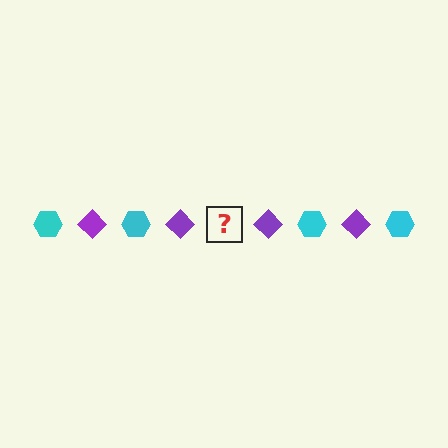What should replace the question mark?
The question mark should be replaced with a cyan hexagon.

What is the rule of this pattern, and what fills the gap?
The rule is that the pattern alternates between cyan hexagon and purple diamond. The gap should be filled with a cyan hexagon.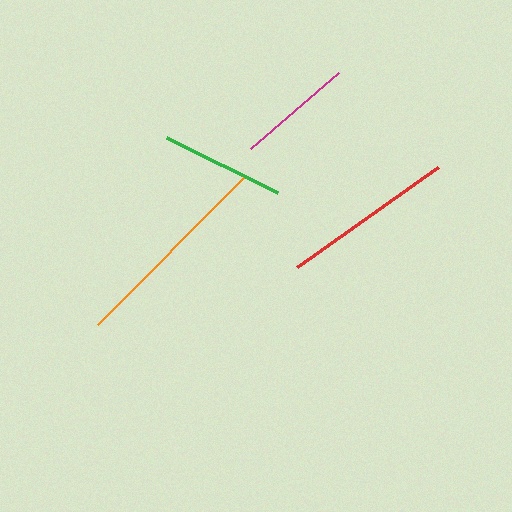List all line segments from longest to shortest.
From longest to shortest: orange, red, green, magenta.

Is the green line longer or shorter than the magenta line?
The green line is longer than the magenta line.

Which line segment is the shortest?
The magenta line is the shortest at approximately 116 pixels.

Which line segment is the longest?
The orange line is the longest at approximately 207 pixels.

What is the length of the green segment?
The green segment is approximately 124 pixels long.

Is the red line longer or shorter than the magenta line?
The red line is longer than the magenta line.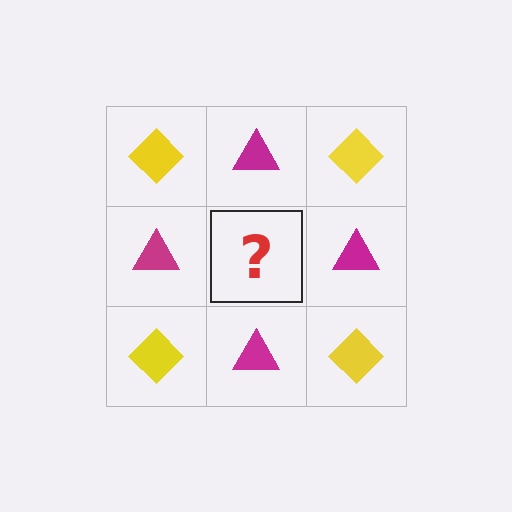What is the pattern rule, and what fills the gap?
The rule is that it alternates yellow diamond and magenta triangle in a checkerboard pattern. The gap should be filled with a yellow diamond.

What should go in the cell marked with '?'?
The missing cell should contain a yellow diamond.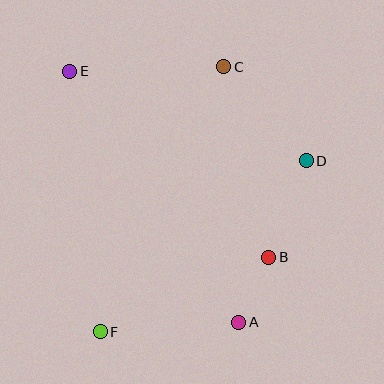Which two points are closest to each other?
Points A and B are closest to each other.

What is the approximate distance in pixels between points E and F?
The distance between E and F is approximately 262 pixels.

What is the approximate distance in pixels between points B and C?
The distance between B and C is approximately 196 pixels.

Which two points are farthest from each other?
Points A and E are farthest from each other.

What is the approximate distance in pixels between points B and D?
The distance between B and D is approximately 104 pixels.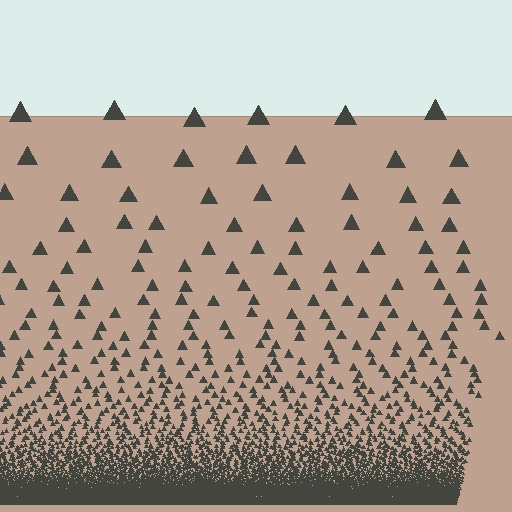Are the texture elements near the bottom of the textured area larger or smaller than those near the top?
Smaller. The gradient is inverted — elements near the bottom are smaller and denser.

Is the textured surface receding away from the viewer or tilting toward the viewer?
The surface appears to tilt toward the viewer. Texture elements get larger and sparser toward the top.